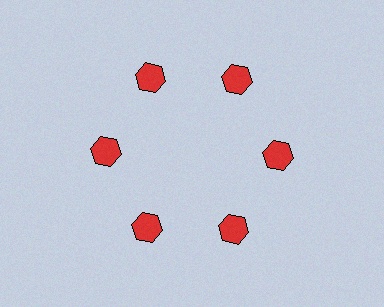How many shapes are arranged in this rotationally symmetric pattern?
There are 6 shapes, arranged in 6 groups of 1.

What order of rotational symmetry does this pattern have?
This pattern has 6-fold rotational symmetry.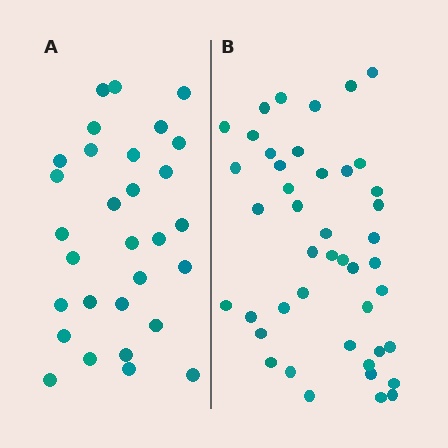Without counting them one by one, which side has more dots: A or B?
Region B (the right region) has more dots.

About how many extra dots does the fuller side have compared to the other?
Region B has approximately 15 more dots than region A.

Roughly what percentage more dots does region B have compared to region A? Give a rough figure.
About 45% more.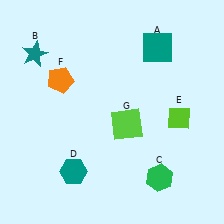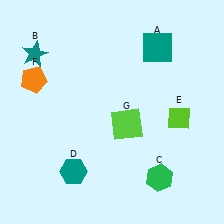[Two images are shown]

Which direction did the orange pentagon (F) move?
The orange pentagon (F) moved left.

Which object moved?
The orange pentagon (F) moved left.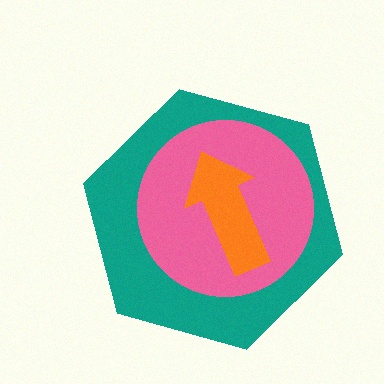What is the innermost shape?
The orange arrow.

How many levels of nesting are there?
3.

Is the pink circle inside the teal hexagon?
Yes.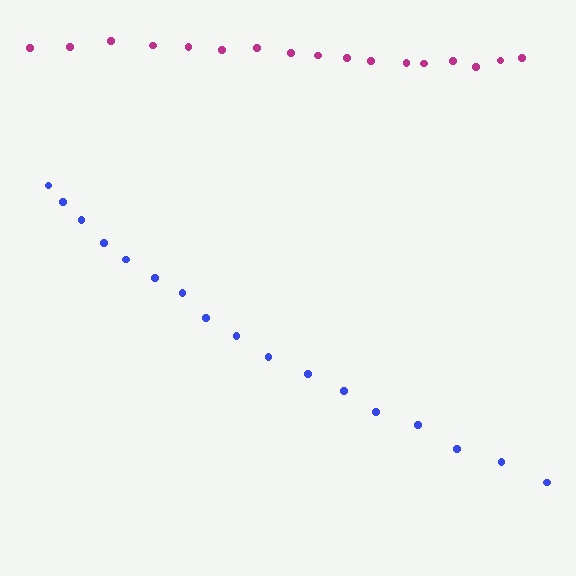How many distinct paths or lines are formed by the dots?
There are 2 distinct paths.